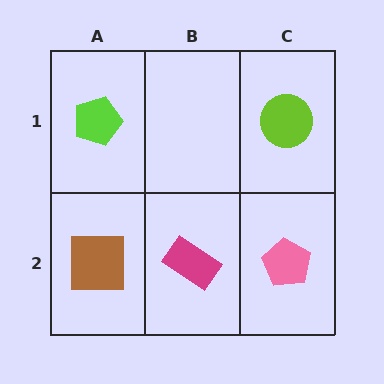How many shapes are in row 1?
2 shapes.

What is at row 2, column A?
A brown square.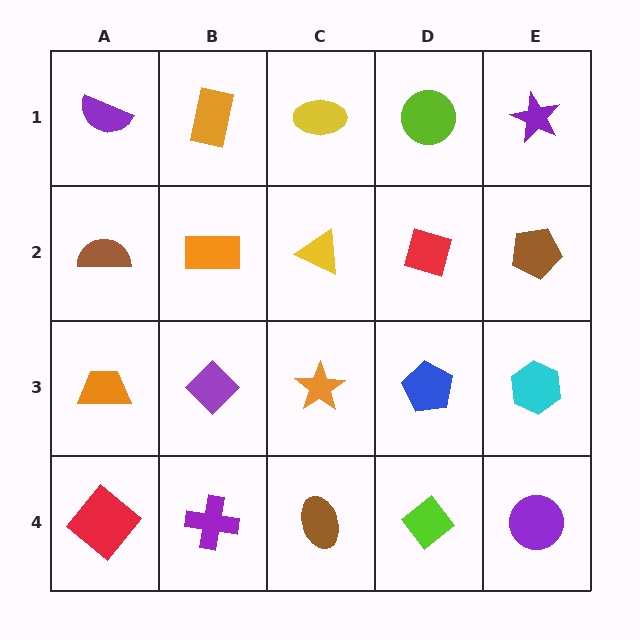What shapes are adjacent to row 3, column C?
A yellow triangle (row 2, column C), a brown ellipse (row 4, column C), a purple diamond (row 3, column B), a blue pentagon (row 3, column D).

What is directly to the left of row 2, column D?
A yellow triangle.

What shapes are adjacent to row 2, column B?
An orange rectangle (row 1, column B), a purple diamond (row 3, column B), a brown semicircle (row 2, column A), a yellow triangle (row 2, column C).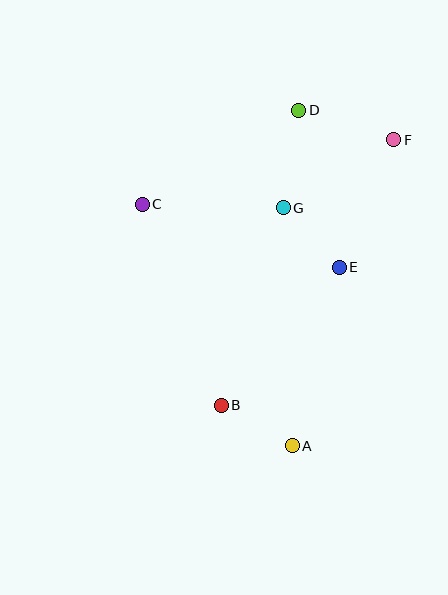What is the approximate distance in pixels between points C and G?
The distance between C and G is approximately 141 pixels.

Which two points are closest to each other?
Points E and G are closest to each other.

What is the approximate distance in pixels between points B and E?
The distance between B and E is approximately 182 pixels.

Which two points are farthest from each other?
Points A and D are farthest from each other.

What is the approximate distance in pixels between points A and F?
The distance between A and F is approximately 322 pixels.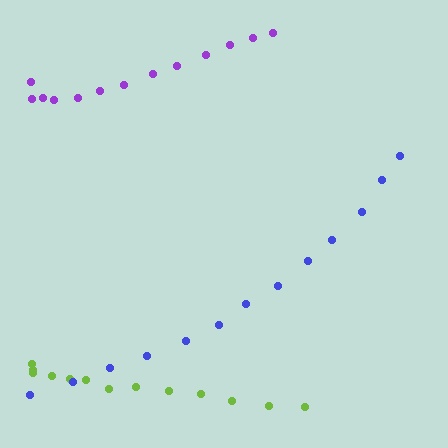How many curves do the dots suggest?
There are 3 distinct paths.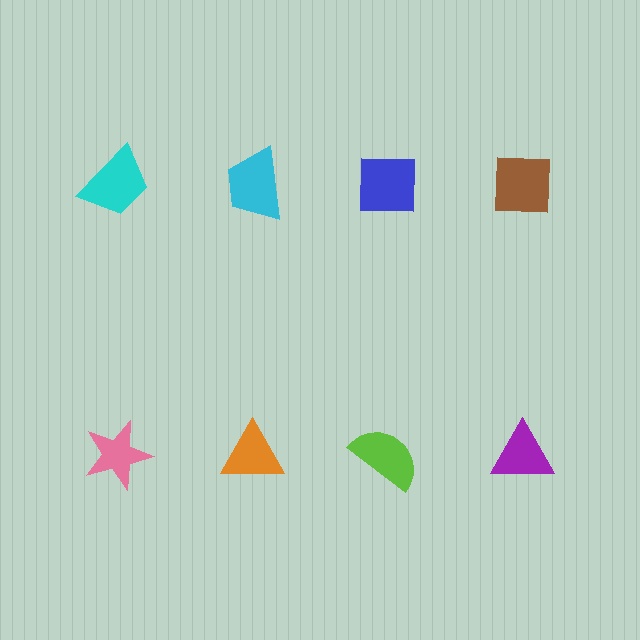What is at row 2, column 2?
An orange triangle.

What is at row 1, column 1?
A cyan trapezoid.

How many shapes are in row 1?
4 shapes.